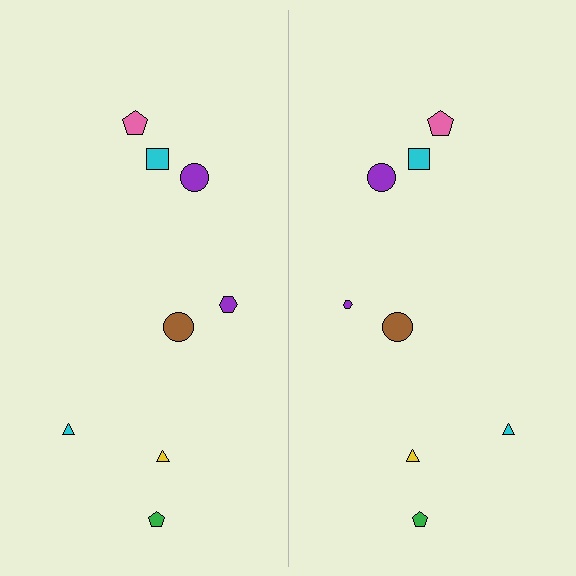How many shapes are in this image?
There are 16 shapes in this image.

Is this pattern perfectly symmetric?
No, the pattern is not perfectly symmetric. The purple hexagon on the right side has a different size than its mirror counterpart.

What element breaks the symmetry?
The purple hexagon on the right side has a different size than its mirror counterpart.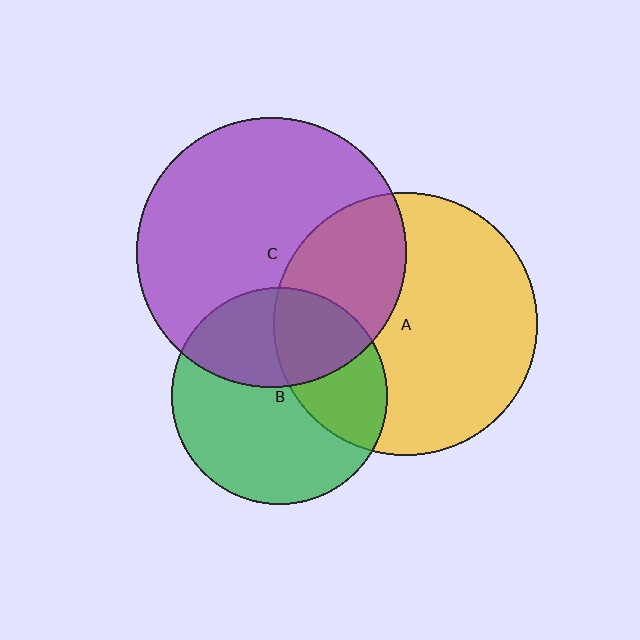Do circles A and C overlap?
Yes.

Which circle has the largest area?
Circle C (purple).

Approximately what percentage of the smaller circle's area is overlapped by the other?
Approximately 30%.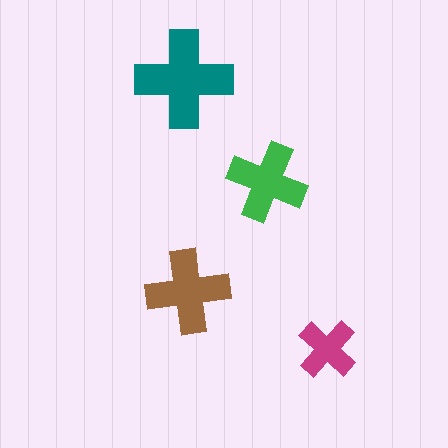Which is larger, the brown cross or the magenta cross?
The brown one.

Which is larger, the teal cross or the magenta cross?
The teal one.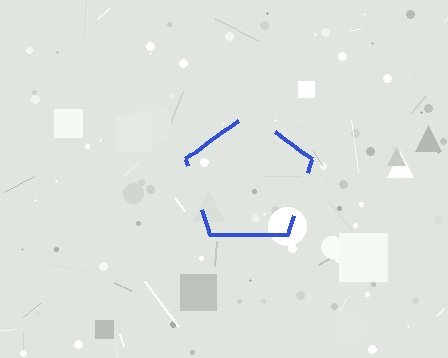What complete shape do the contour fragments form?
The contour fragments form a pentagon.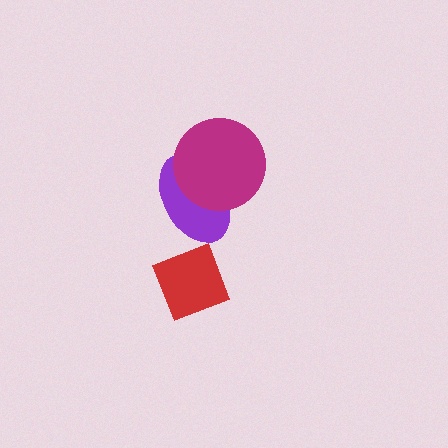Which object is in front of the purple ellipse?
The magenta circle is in front of the purple ellipse.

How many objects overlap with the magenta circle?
1 object overlaps with the magenta circle.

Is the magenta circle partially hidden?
No, no other shape covers it.